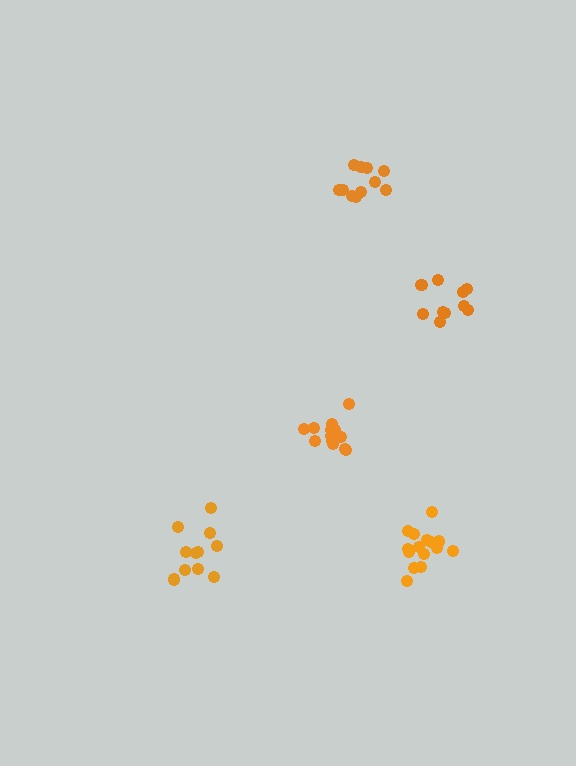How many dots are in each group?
Group 1: 11 dots, Group 2: 10 dots, Group 3: 11 dots, Group 4: 14 dots, Group 5: 16 dots (62 total).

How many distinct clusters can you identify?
There are 5 distinct clusters.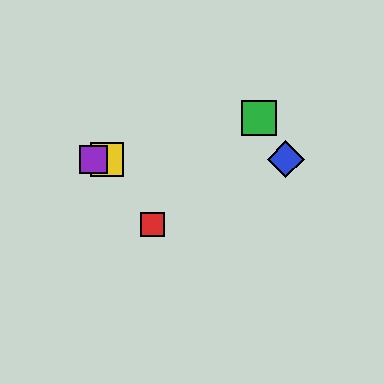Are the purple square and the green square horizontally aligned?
No, the purple square is at y≈159 and the green square is at y≈118.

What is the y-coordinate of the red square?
The red square is at y≈224.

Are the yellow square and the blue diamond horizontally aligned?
Yes, both are at y≈159.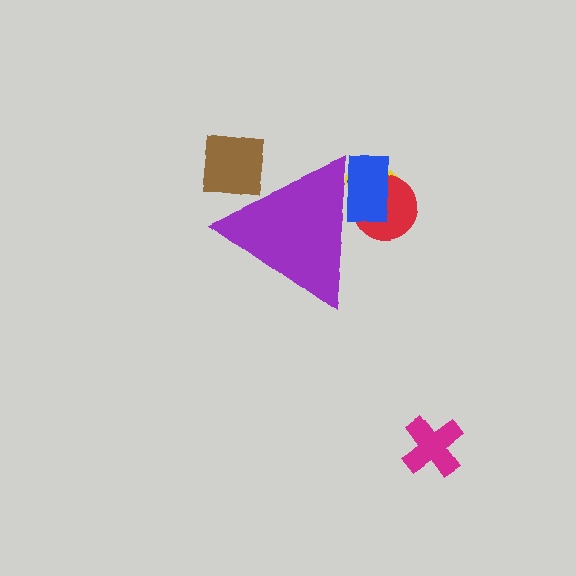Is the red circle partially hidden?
Yes, the red circle is partially hidden behind the purple triangle.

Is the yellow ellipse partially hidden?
Yes, the yellow ellipse is partially hidden behind the purple triangle.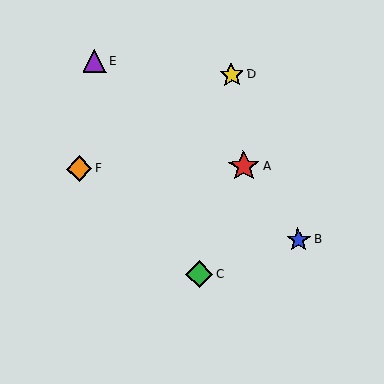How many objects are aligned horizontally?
2 objects (A, F) are aligned horizontally.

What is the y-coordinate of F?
Object F is at y≈169.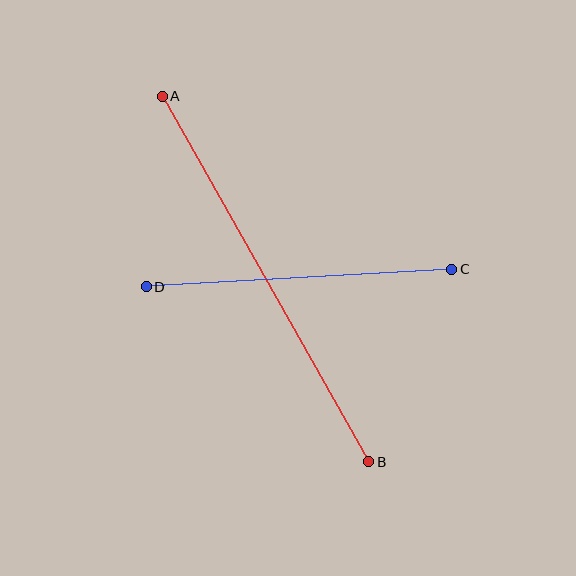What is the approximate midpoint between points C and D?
The midpoint is at approximately (299, 278) pixels.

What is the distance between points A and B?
The distance is approximately 420 pixels.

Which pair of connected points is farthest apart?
Points A and B are farthest apart.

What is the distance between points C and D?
The distance is approximately 306 pixels.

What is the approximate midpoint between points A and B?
The midpoint is at approximately (266, 279) pixels.